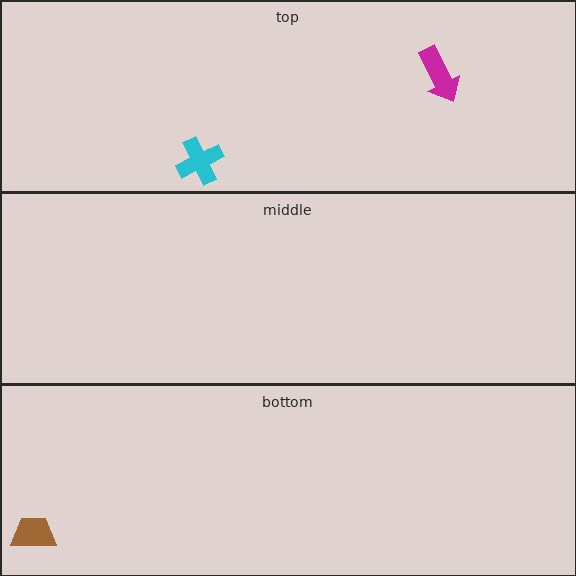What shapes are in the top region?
The magenta arrow, the cyan cross.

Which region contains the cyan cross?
The top region.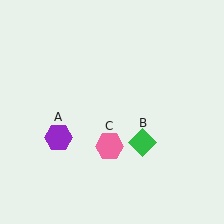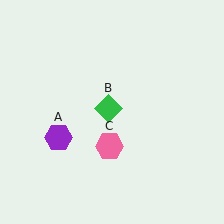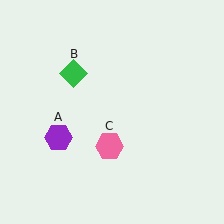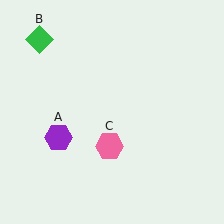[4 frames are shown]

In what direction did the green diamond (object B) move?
The green diamond (object B) moved up and to the left.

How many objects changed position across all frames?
1 object changed position: green diamond (object B).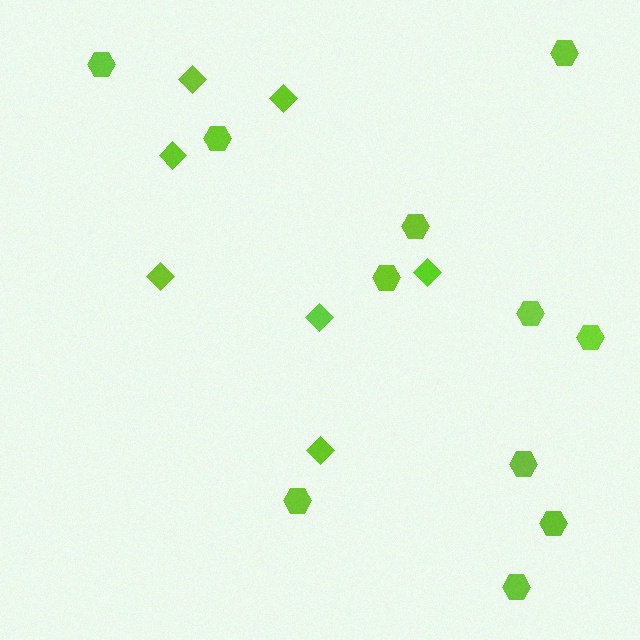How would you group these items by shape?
There are 2 groups: one group of diamonds (7) and one group of hexagons (11).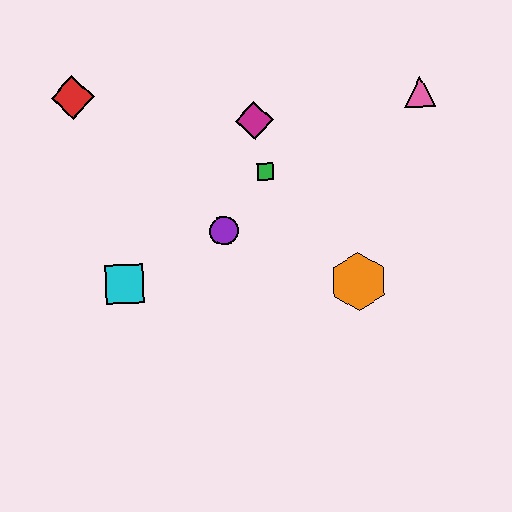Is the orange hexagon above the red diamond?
No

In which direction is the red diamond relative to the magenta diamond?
The red diamond is to the left of the magenta diamond.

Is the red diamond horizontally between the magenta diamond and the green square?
No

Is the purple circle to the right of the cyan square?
Yes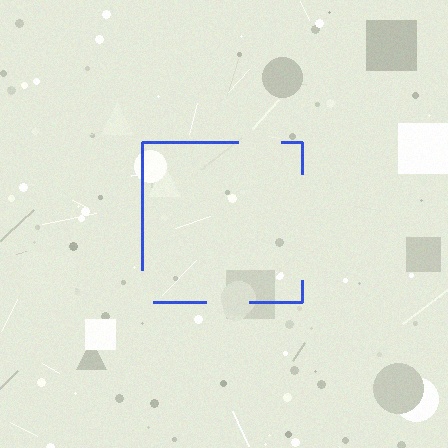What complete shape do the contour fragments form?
The contour fragments form a square.